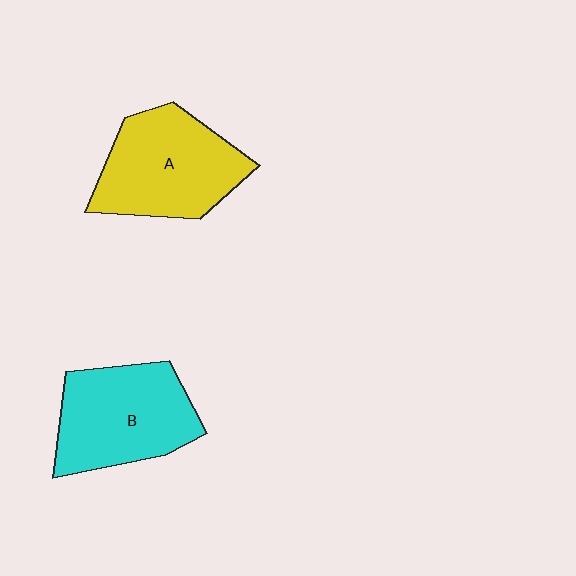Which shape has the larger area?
Shape A (yellow).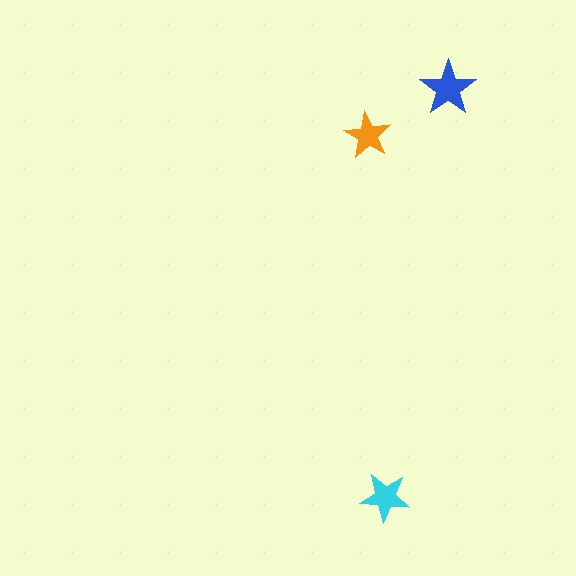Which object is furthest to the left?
The orange star is leftmost.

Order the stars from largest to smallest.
the blue one, the cyan one, the orange one.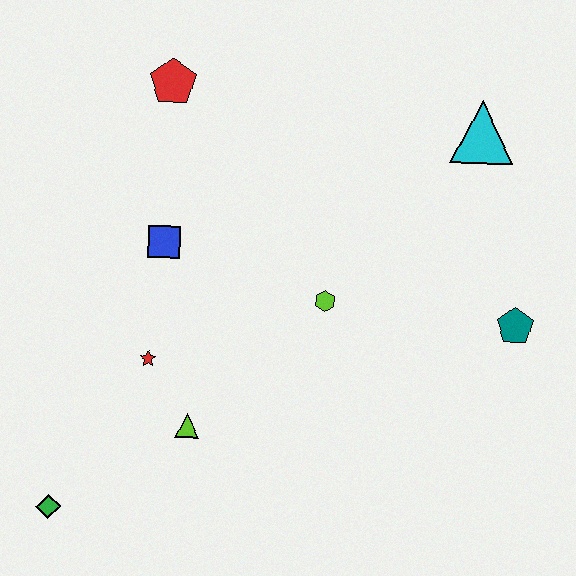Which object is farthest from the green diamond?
The cyan triangle is farthest from the green diamond.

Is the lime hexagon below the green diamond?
No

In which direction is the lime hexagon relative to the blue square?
The lime hexagon is to the right of the blue square.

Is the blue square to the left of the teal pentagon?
Yes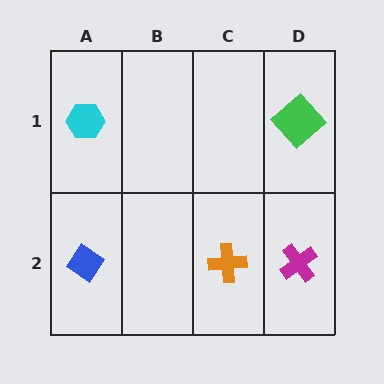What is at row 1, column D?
A green diamond.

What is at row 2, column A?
A blue diamond.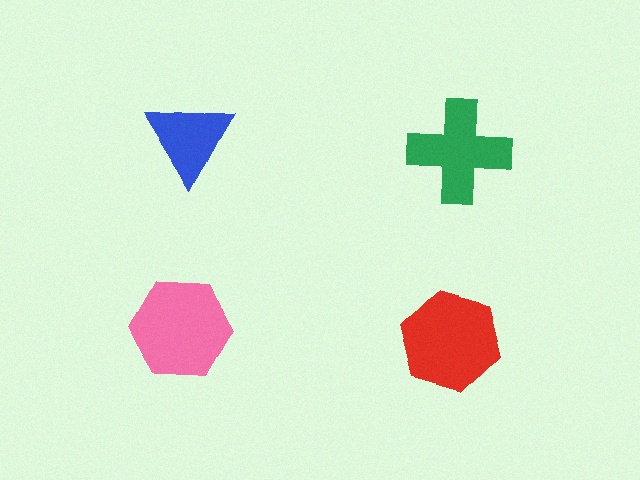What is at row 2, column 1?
A pink hexagon.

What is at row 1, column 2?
A green cross.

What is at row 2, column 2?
A red hexagon.